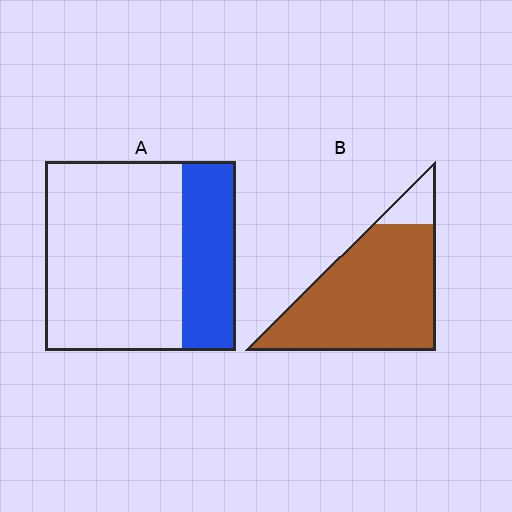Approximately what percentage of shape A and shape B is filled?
A is approximately 30% and B is approximately 90%.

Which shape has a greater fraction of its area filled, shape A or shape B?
Shape B.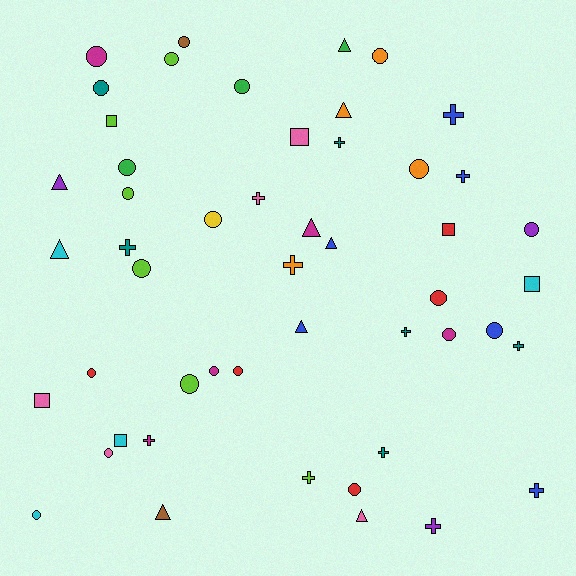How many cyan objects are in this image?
There are 4 cyan objects.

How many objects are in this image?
There are 50 objects.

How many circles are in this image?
There are 22 circles.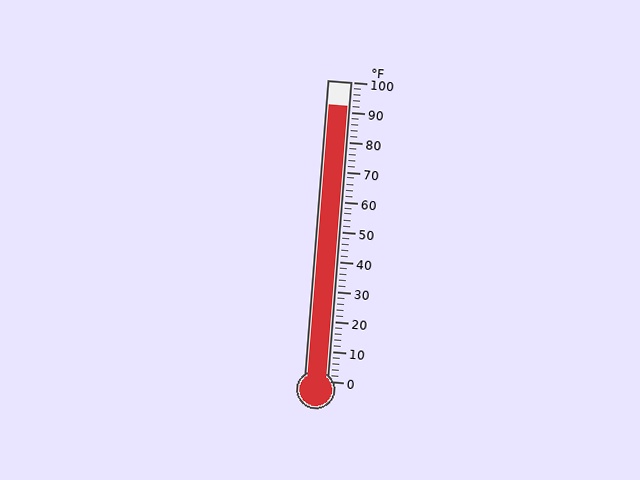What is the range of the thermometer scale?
The thermometer scale ranges from 0°F to 100°F.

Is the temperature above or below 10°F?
The temperature is above 10°F.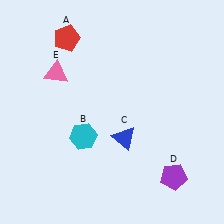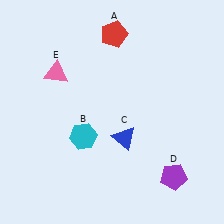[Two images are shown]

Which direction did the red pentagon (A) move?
The red pentagon (A) moved right.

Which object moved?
The red pentagon (A) moved right.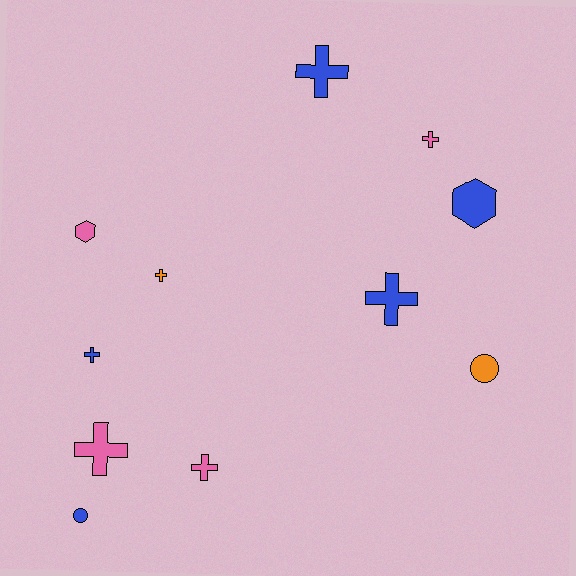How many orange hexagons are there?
There are no orange hexagons.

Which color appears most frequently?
Blue, with 5 objects.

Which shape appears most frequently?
Cross, with 7 objects.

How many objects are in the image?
There are 11 objects.